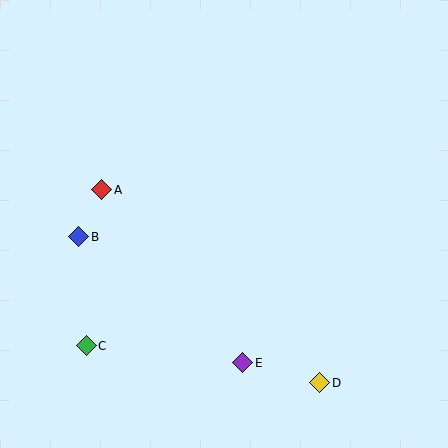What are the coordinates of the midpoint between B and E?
The midpoint between B and E is at (161, 300).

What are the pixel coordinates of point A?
Point A is at (102, 190).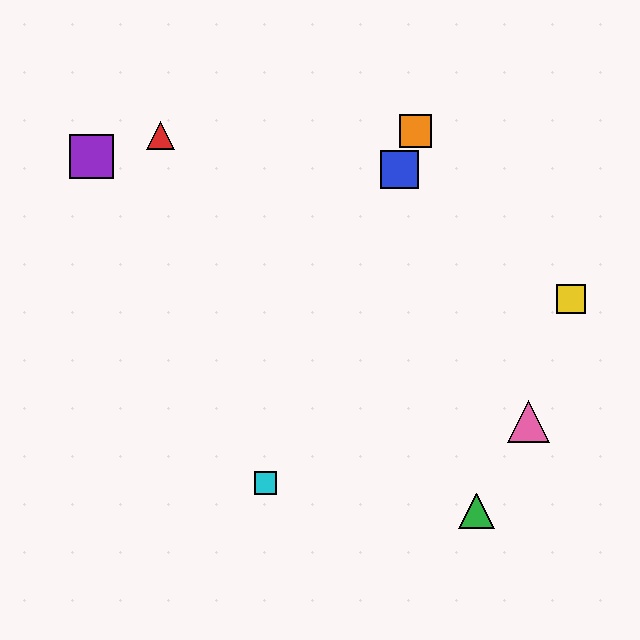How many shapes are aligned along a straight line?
3 shapes (the blue square, the orange square, the cyan square) are aligned along a straight line.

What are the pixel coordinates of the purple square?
The purple square is at (91, 157).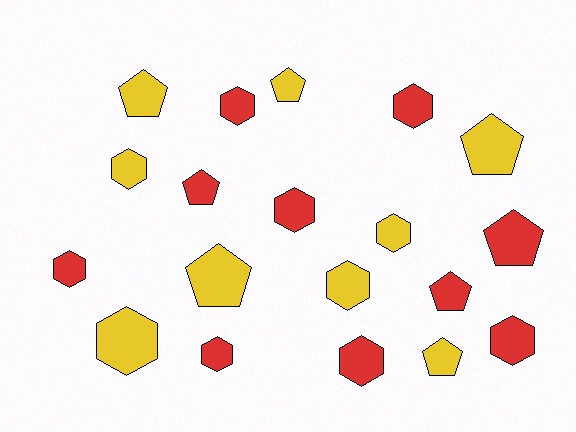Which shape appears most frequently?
Hexagon, with 11 objects.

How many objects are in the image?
There are 19 objects.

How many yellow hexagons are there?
There are 4 yellow hexagons.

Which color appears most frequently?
Red, with 10 objects.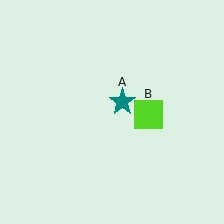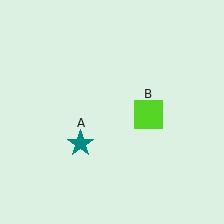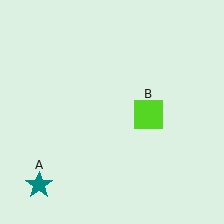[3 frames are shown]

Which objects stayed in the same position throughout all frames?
Lime square (object B) remained stationary.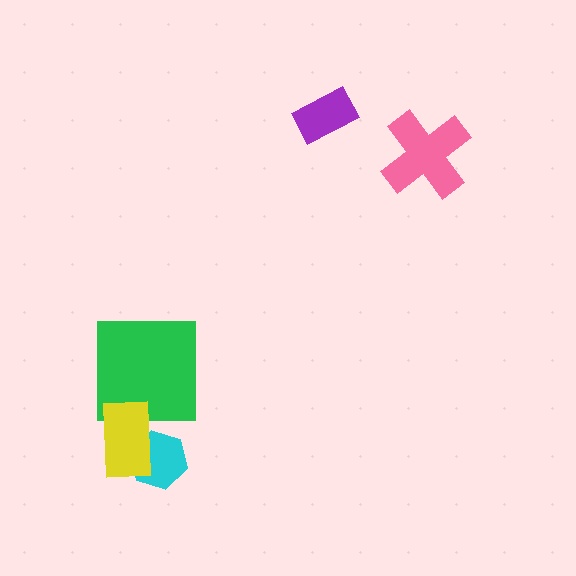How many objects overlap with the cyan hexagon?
1 object overlaps with the cyan hexagon.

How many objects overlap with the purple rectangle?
0 objects overlap with the purple rectangle.